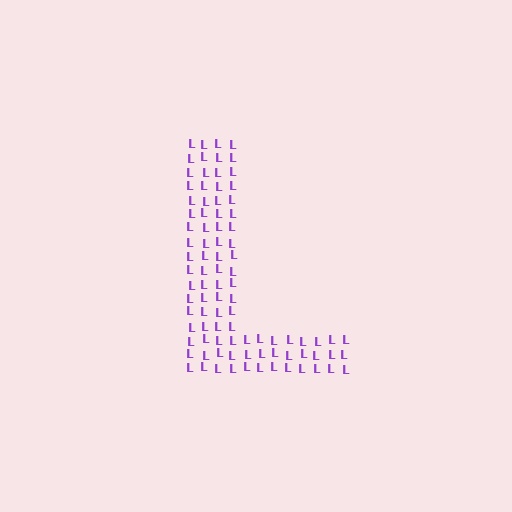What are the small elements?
The small elements are letter L's.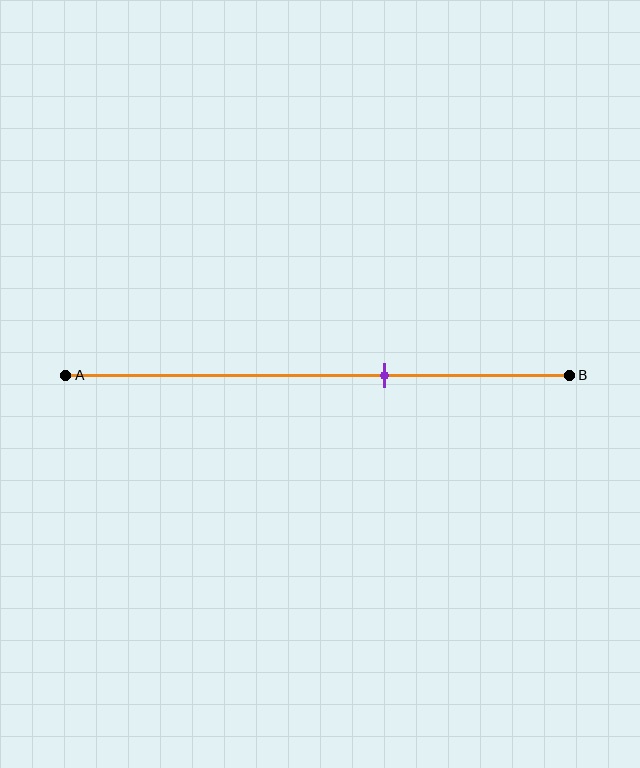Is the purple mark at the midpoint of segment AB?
No, the mark is at about 65% from A, not at the 50% midpoint.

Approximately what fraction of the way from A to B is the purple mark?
The purple mark is approximately 65% of the way from A to B.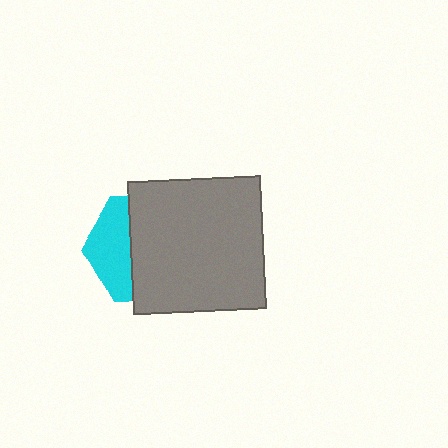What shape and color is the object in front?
The object in front is a gray square.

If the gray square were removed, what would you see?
You would see the complete cyan hexagon.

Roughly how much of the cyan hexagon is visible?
A small part of it is visible (roughly 37%).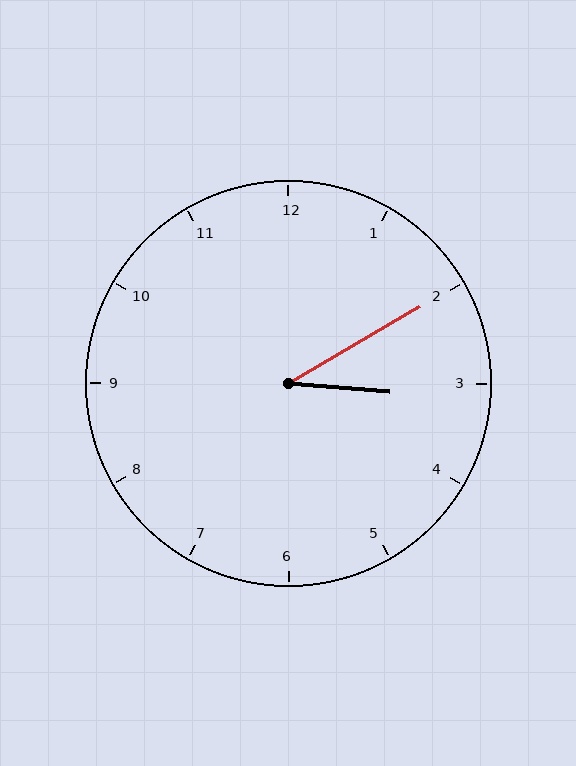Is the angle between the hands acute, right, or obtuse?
It is acute.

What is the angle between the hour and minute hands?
Approximately 35 degrees.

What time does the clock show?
3:10.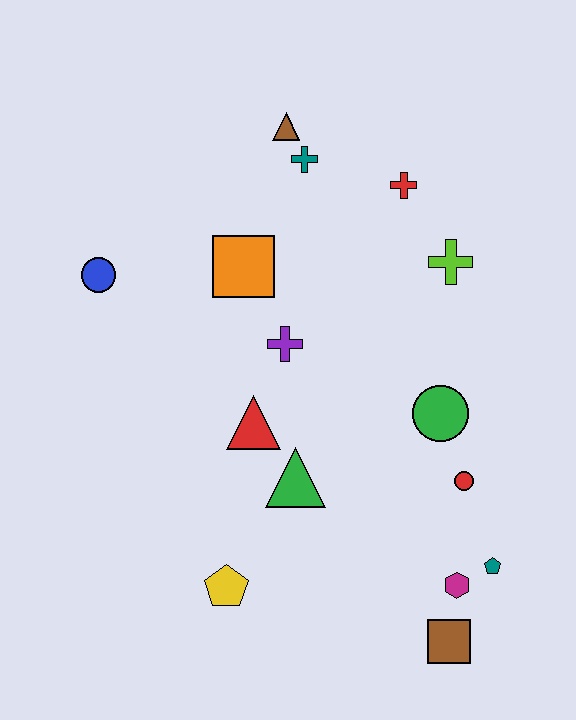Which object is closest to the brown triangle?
The teal cross is closest to the brown triangle.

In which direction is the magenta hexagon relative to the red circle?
The magenta hexagon is below the red circle.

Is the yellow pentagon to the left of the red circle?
Yes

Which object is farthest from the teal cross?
The brown square is farthest from the teal cross.